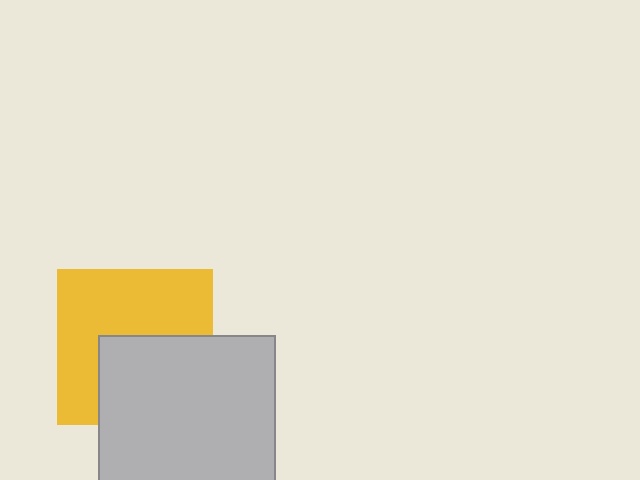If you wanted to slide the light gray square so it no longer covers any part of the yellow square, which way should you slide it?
Slide it down — that is the most direct way to separate the two shapes.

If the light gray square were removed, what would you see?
You would see the complete yellow square.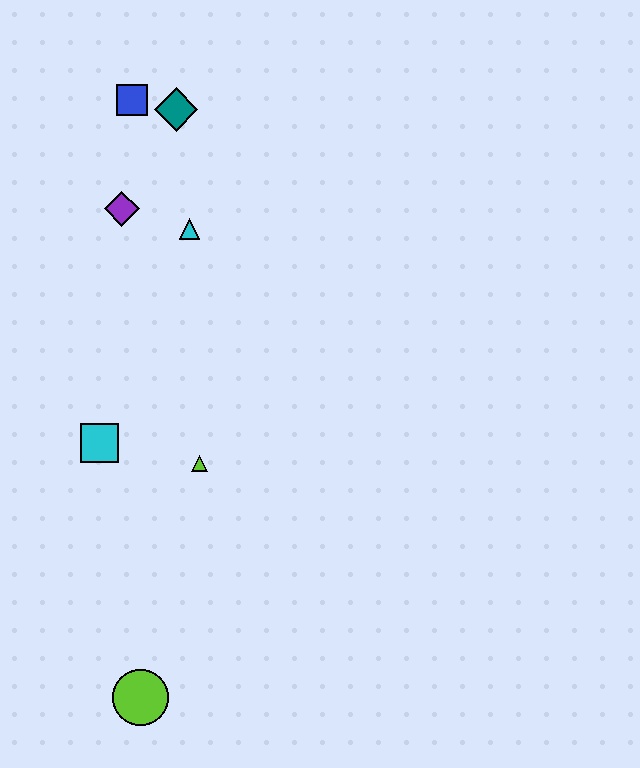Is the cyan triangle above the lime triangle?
Yes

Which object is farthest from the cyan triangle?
The lime circle is farthest from the cyan triangle.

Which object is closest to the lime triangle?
The cyan square is closest to the lime triangle.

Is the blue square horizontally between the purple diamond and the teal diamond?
Yes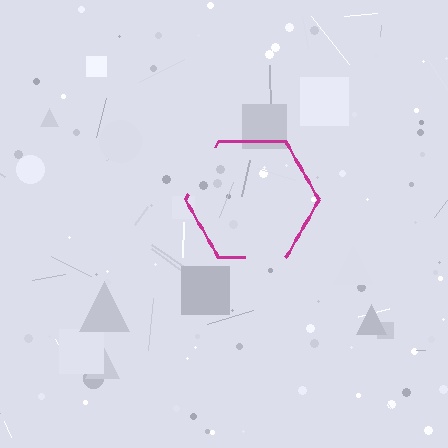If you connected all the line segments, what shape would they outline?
They would outline a hexagon.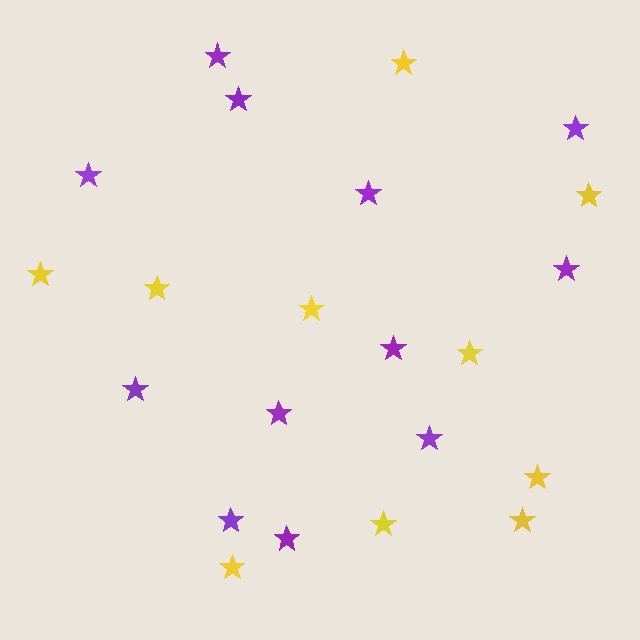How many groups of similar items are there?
There are 2 groups: one group of yellow stars (10) and one group of purple stars (12).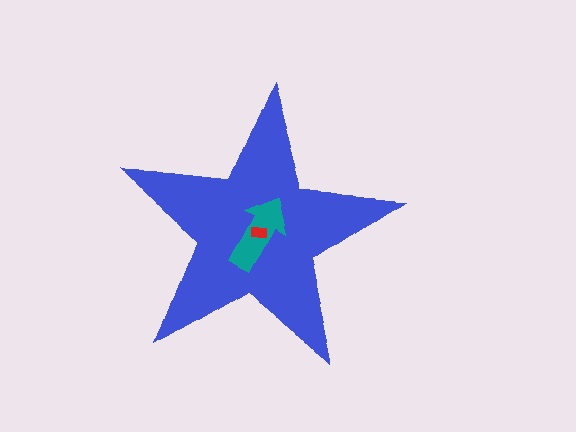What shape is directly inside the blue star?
The teal arrow.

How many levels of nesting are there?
3.